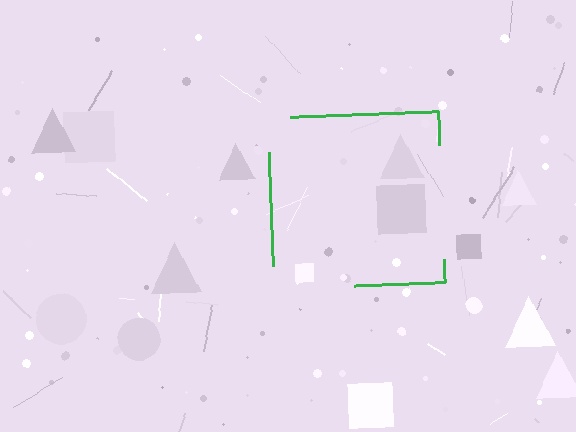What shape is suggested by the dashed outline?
The dashed outline suggests a square.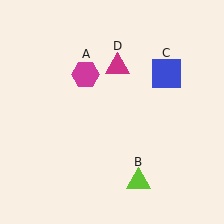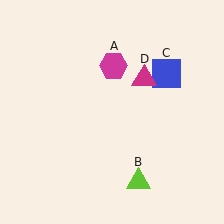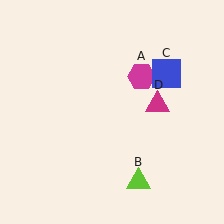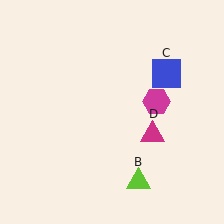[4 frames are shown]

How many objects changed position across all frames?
2 objects changed position: magenta hexagon (object A), magenta triangle (object D).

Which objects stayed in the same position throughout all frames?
Lime triangle (object B) and blue square (object C) remained stationary.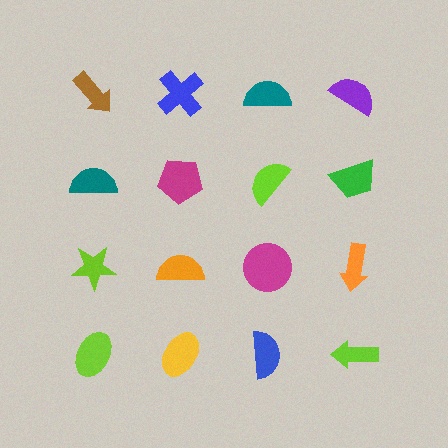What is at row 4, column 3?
A blue semicircle.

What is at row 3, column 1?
A lime star.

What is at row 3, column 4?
An orange arrow.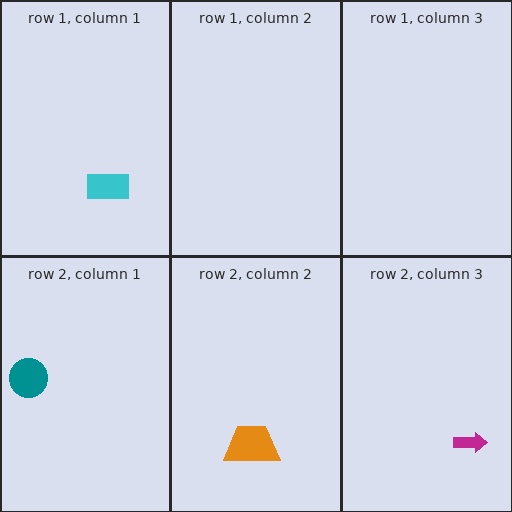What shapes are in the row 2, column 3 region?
The magenta arrow.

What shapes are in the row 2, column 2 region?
The orange trapezoid.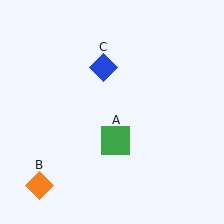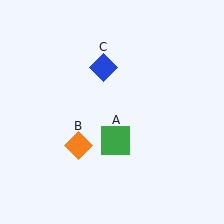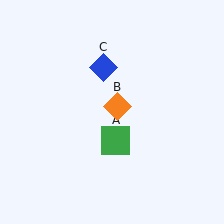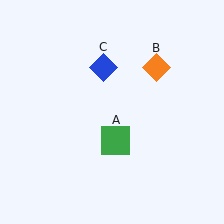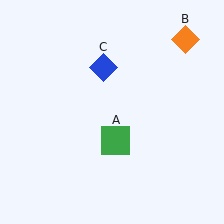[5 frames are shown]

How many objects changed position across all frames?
1 object changed position: orange diamond (object B).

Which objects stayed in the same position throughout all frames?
Green square (object A) and blue diamond (object C) remained stationary.